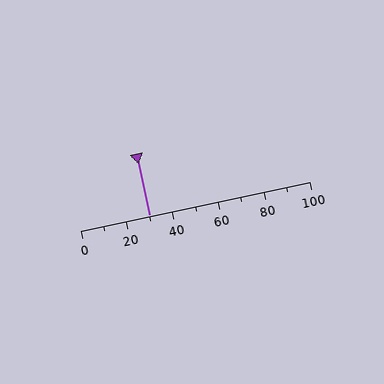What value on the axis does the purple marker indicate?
The marker indicates approximately 30.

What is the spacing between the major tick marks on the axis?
The major ticks are spaced 20 apart.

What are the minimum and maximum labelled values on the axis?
The axis runs from 0 to 100.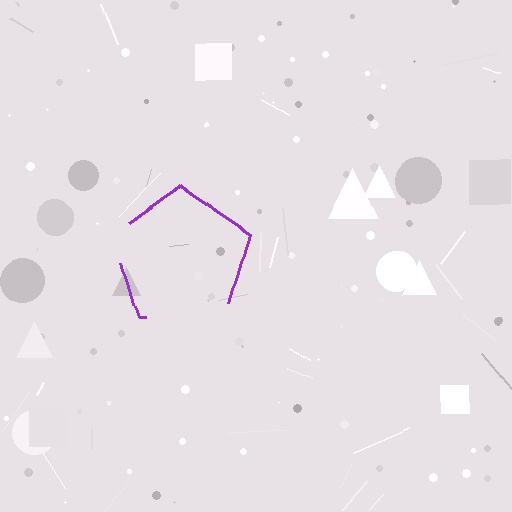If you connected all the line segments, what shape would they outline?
They would outline a pentagon.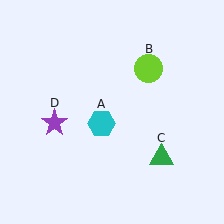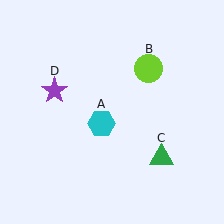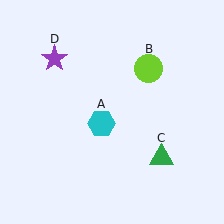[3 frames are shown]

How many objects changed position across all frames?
1 object changed position: purple star (object D).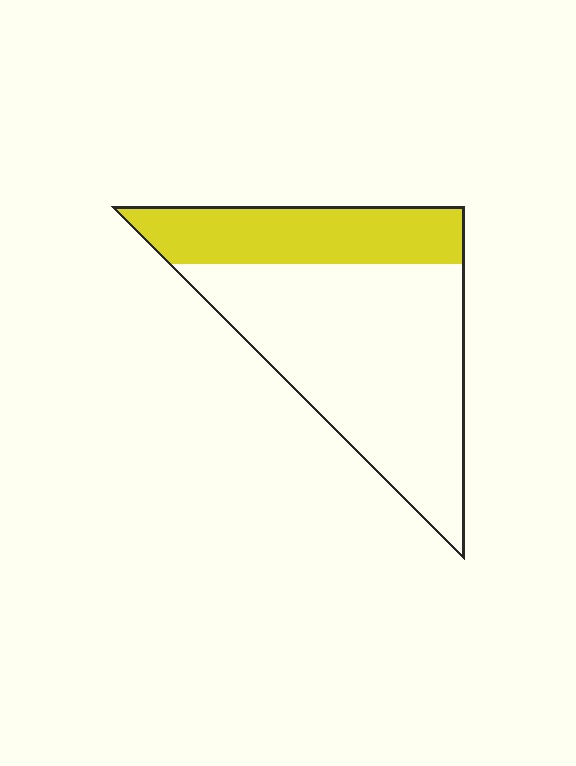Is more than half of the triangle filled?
No.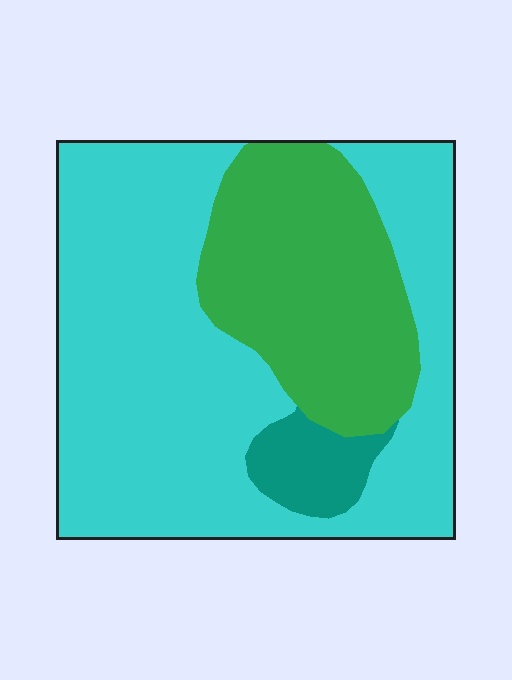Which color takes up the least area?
Teal, at roughly 5%.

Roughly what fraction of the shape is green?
Green covers about 30% of the shape.